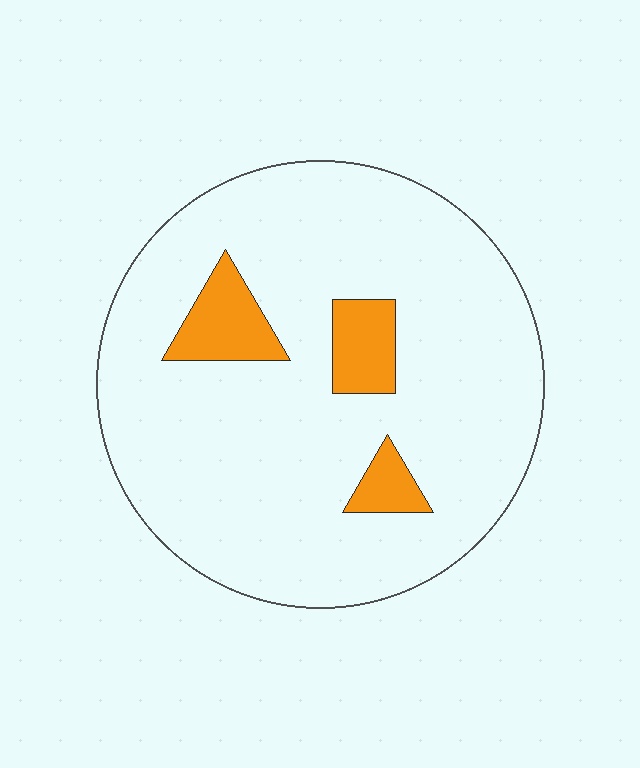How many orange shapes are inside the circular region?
3.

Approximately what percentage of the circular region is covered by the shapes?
Approximately 10%.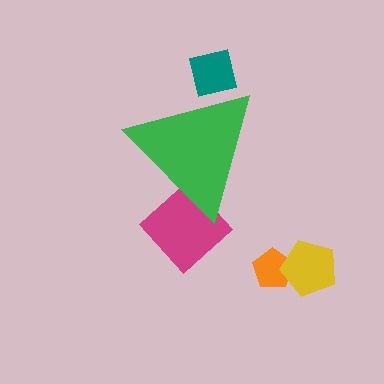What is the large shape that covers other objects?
A green triangle.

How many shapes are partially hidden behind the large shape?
2 shapes are partially hidden.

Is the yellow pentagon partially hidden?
No, the yellow pentagon is fully visible.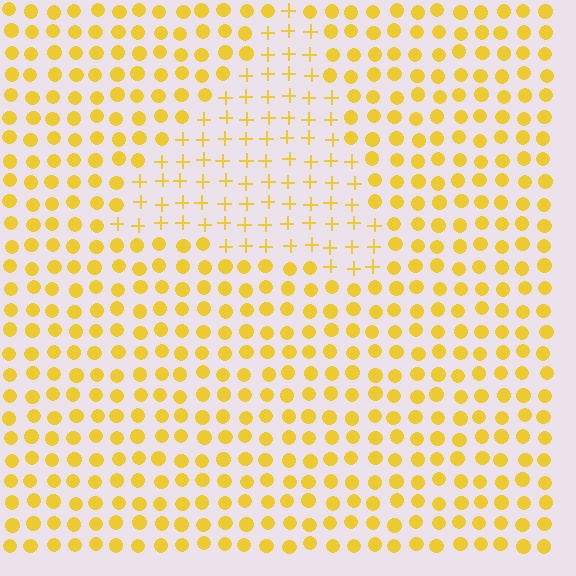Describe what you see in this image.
The image is filled with small yellow elements arranged in a uniform grid. A triangle-shaped region contains plus signs, while the surrounding area contains circles. The boundary is defined purely by the change in element shape.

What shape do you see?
I see a triangle.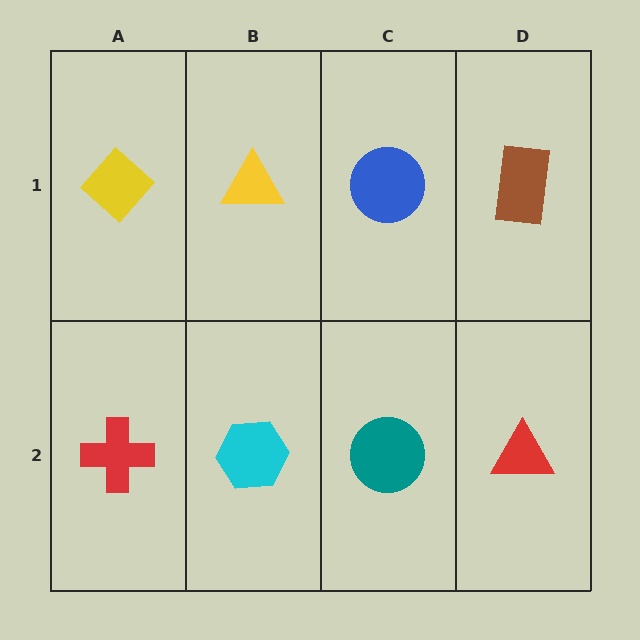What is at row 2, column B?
A cyan hexagon.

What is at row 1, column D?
A brown rectangle.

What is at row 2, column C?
A teal circle.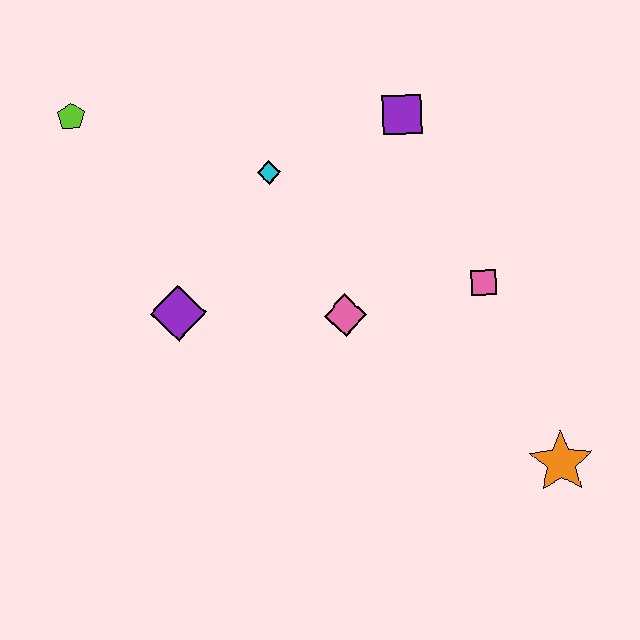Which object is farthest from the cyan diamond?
The orange star is farthest from the cyan diamond.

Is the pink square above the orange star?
Yes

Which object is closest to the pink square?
The pink diamond is closest to the pink square.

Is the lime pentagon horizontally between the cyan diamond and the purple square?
No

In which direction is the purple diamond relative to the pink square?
The purple diamond is to the left of the pink square.